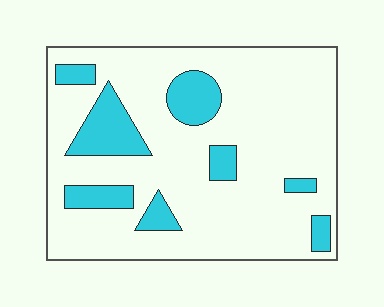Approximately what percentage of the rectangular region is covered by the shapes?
Approximately 20%.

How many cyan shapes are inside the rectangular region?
8.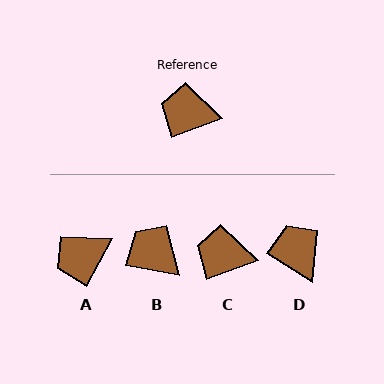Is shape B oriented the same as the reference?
No, it is off by about 31 degrees.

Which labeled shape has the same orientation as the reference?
C.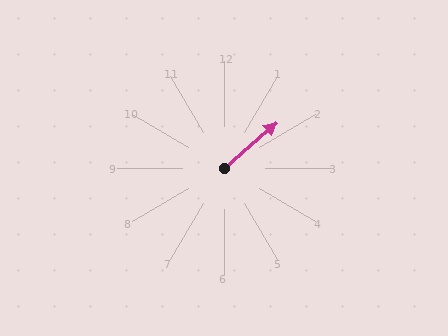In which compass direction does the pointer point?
Northeast.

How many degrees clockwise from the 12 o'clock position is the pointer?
Approximately 49 degrees.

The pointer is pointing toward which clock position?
Roughly 2 o'clock.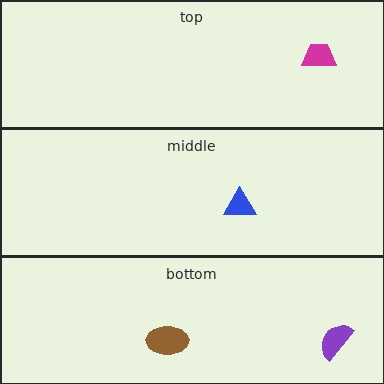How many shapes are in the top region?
1.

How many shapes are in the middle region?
1.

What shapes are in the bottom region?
The purple semicircle, the brown ellipse.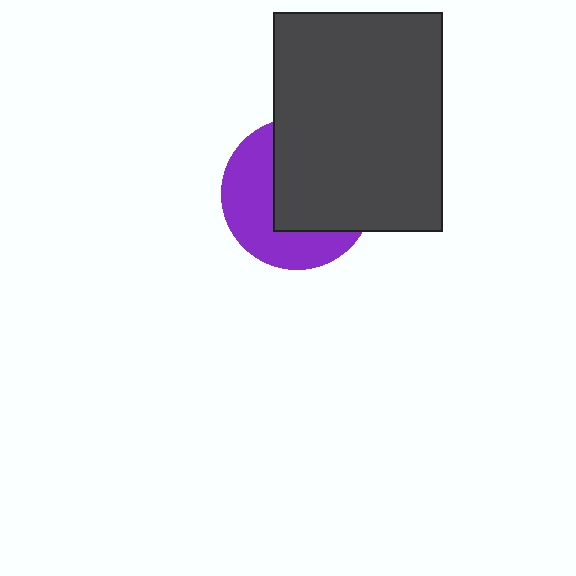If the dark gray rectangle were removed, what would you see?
You would see the complete purple circle.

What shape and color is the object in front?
The object in front is a dark gray rectangle.